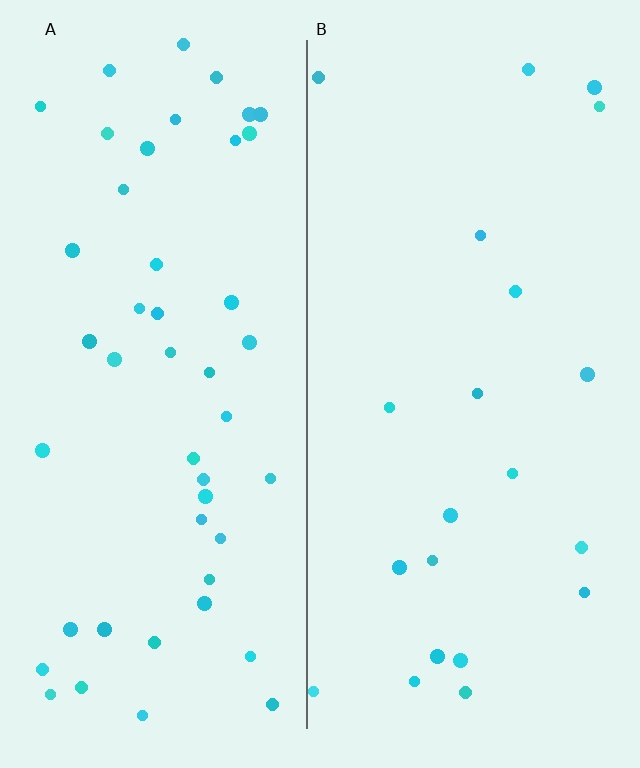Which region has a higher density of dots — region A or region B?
A (the left).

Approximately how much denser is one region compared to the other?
Approximately 2.3× — region A over region B.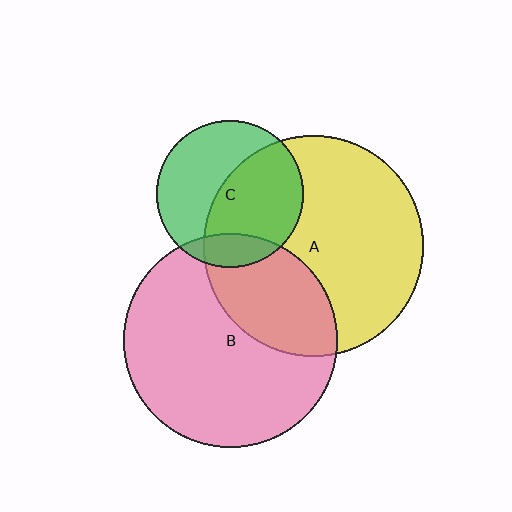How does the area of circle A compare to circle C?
Approximately 2.2 times.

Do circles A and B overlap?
Yes.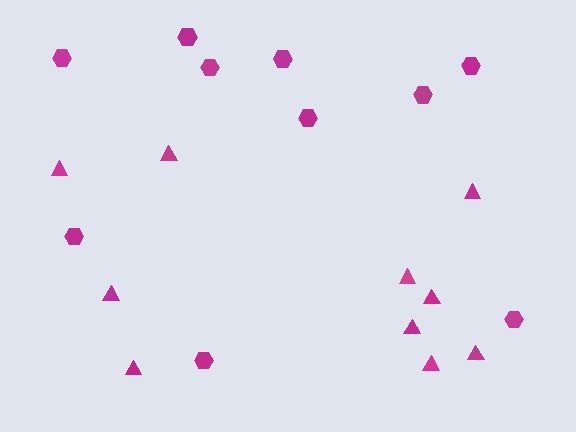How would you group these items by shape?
There are 2 groups: one group of triangles (10) and one group of hexagons (10).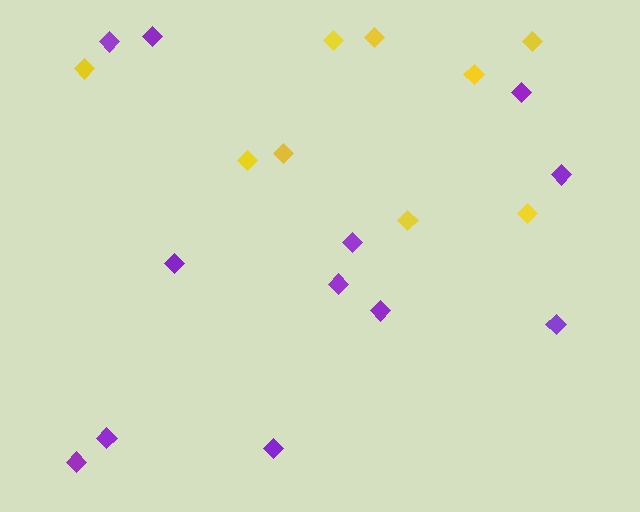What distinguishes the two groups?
There are 2 groups: one group of yellow diamonds (9) and one group of purple diamonds (12).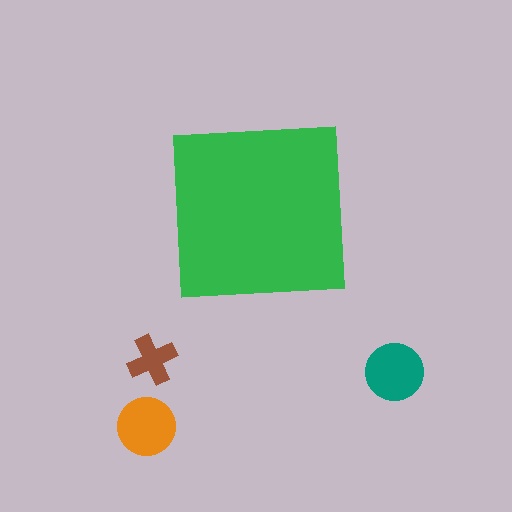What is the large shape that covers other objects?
A green square.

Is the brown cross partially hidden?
No, the brown cross is fully visible.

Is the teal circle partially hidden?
No, the teal circle is fully visible.